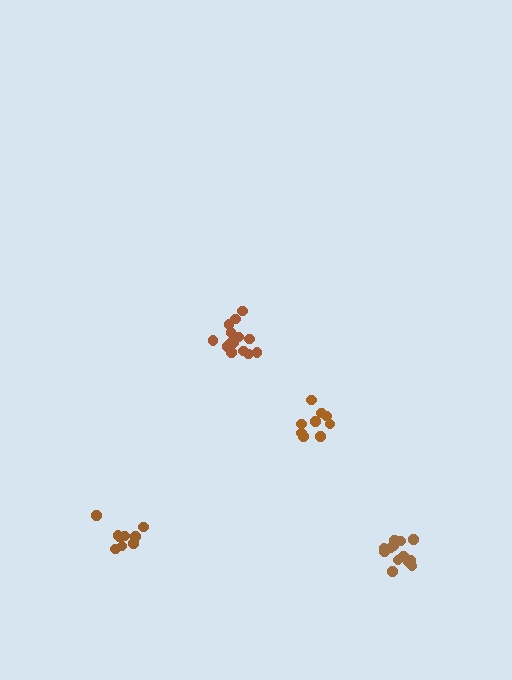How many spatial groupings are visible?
There are 4 spatial groupings.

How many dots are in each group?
Group 1: 14 dots, Group 2: 9 dots, Group 3: 9 dots, Group 4: 13 dots (45 total).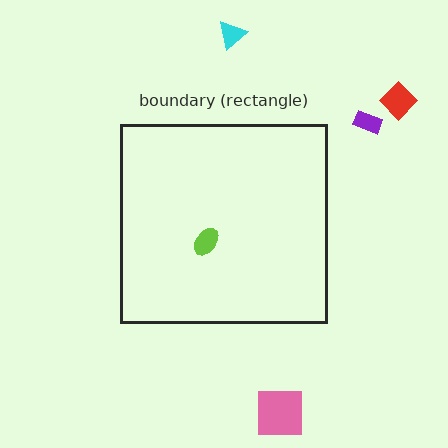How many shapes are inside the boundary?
1 inside, 4 outside.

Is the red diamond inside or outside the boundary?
Outside.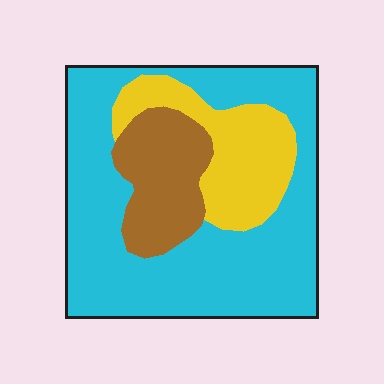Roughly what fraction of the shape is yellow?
Yellow covers roughly 20% of the shape.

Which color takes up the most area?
Cyan, at roughly 65%.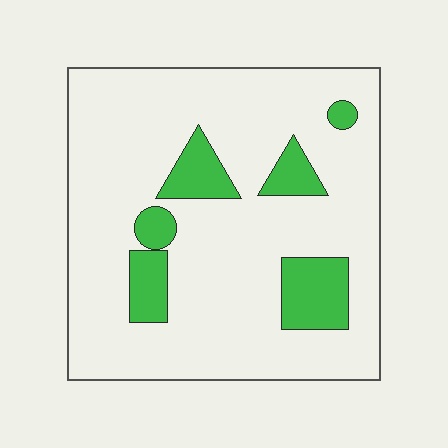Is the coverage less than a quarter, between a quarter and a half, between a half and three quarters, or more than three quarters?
Less than a quarter.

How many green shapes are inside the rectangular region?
6.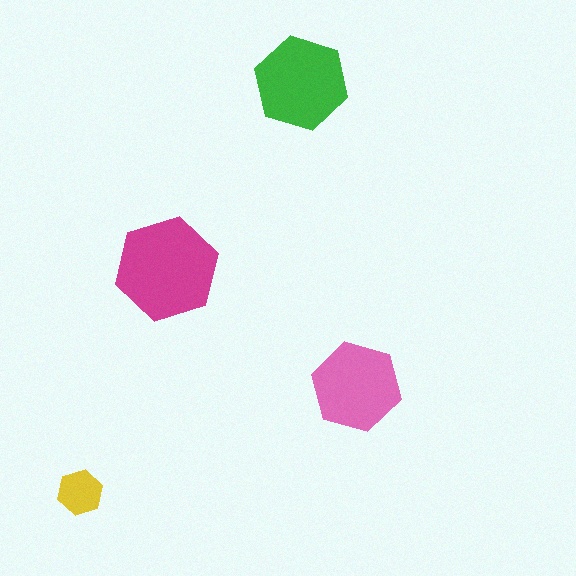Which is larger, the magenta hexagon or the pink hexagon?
The magenta one.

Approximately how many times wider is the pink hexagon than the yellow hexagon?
About 2 times wider.